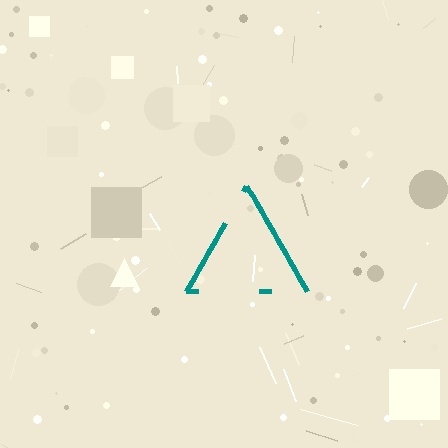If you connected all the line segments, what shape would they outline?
They would outline a triangle.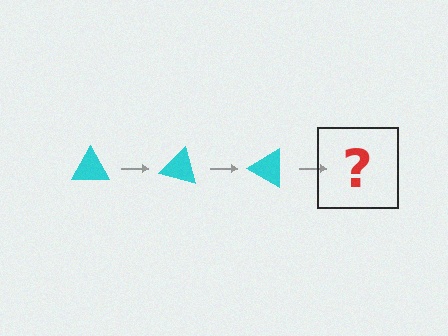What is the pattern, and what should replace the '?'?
The pattern is that the triangle rotates 15 degrees each step. The '?' should be a cyan triangle rotated 45 degrees.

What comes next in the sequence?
The next element should be a cyan triangle rotated 45 degrees.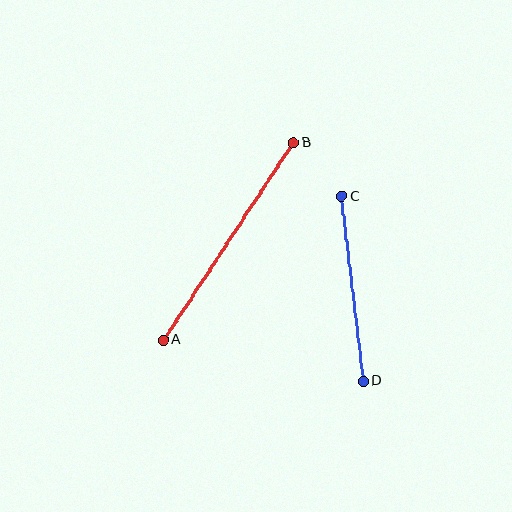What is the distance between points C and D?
The distance is approximately 186 pixels.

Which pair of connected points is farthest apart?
Points A and B are farthest apart.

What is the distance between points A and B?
The distance is approximately 236 pixels.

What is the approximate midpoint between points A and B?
The midpoint is at approximately (228, 241) pixels.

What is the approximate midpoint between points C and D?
The midpoint is at approximately (352, 289) pixels.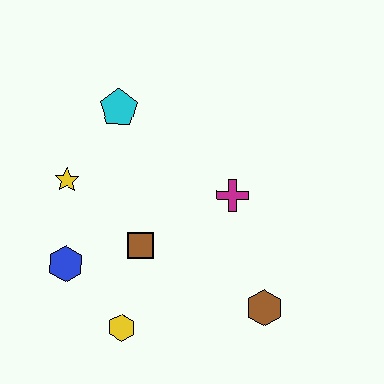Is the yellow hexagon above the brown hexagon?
No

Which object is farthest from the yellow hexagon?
The cyan pentagon is farthest from the yellow hexagon.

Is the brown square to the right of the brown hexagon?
No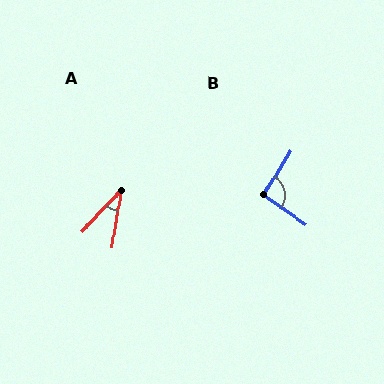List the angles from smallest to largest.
A (35°), B (93°).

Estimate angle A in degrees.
Approximately 35 degrees.